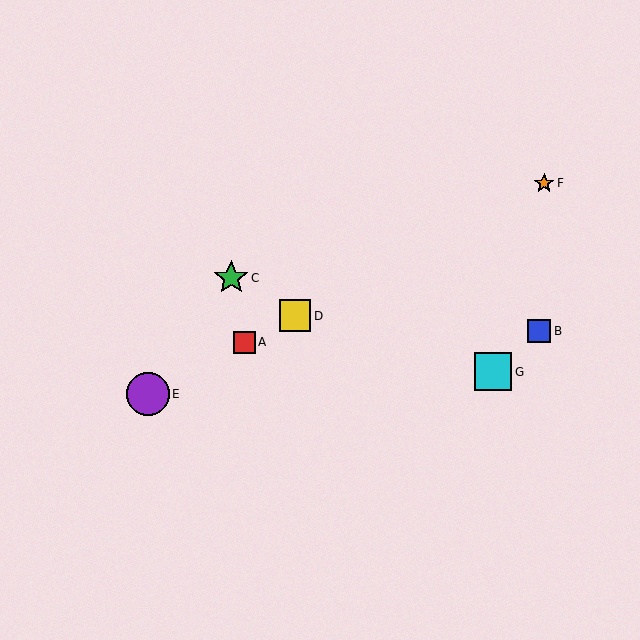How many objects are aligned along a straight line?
4 objects (A, D, E, F) are aligned along a straight line.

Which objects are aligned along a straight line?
Objects A, D, E, F are aligned along a straight line.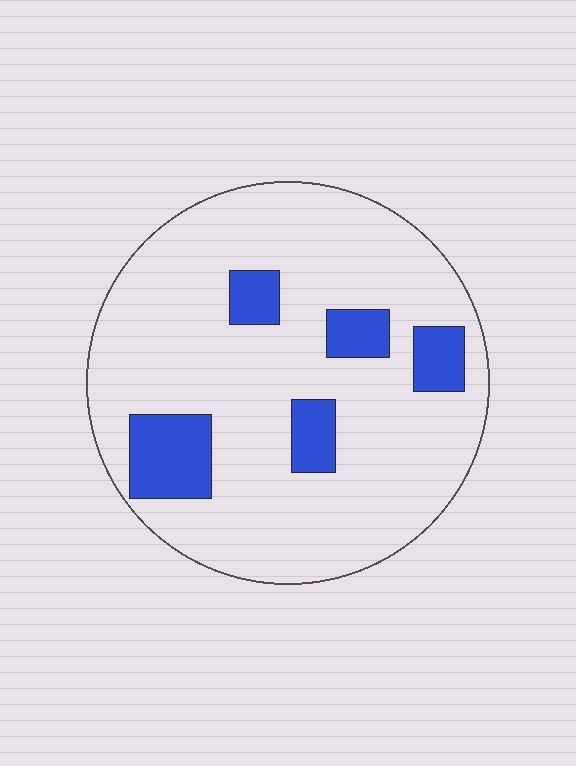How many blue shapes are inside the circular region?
5.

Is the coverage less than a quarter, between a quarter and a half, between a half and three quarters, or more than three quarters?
Less than a quarter.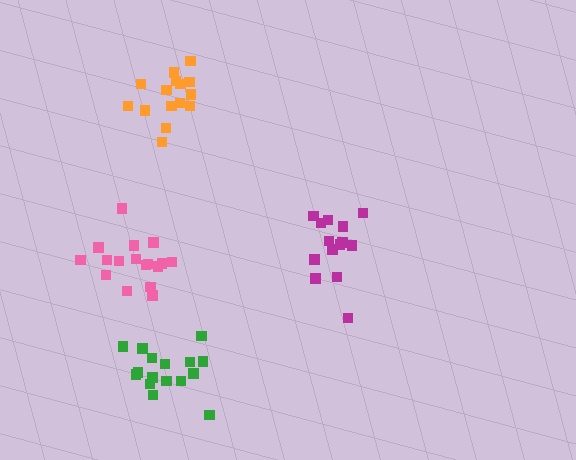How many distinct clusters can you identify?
There are 4 distinct clusters.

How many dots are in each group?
Group 1: 17 dots, Group 2: 15 dots, Group 3: 15 dots, Group 4: 16 dots (63 total).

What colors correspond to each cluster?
The clusters are colored: pink, magenta, orange, green.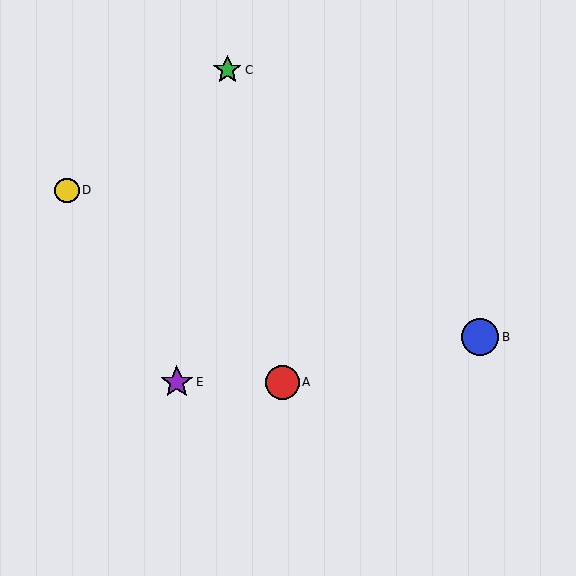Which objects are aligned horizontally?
Objects A, E are aligned horizontally.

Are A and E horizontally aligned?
Yes, both are at y≈382.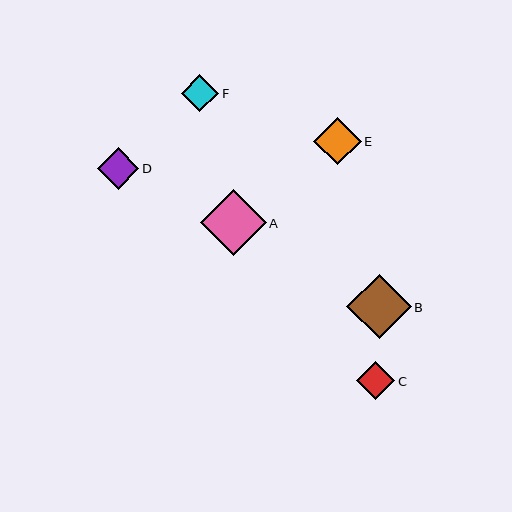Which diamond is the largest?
Diamond A is the largest with a size of approximately 66 pixels.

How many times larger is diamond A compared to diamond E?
Diamond A is approximately 1.4 times the size of diamond E.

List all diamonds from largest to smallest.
From largest to smallest: A, B, E, D, C, F.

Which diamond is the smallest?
Diamond F is the smallest with a size of approximately 37 pixels.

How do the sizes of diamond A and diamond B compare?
Diamond A and diamond B are approximately the same size.